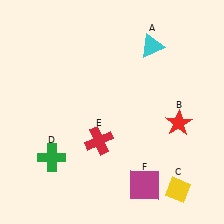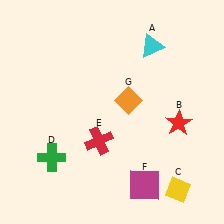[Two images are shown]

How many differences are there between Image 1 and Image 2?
There is 1 difference between the two images.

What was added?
An orange diamond (G) was added in Image 2.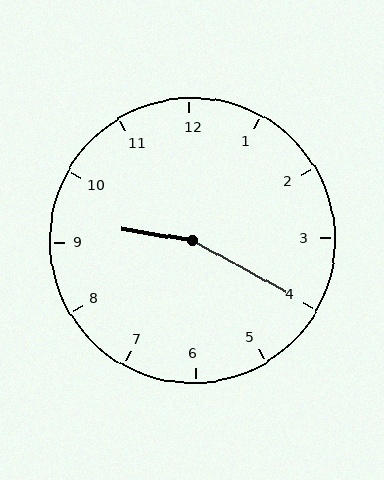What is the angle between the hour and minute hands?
Approximately 160 degrees.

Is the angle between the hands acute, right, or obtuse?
It is obtuse.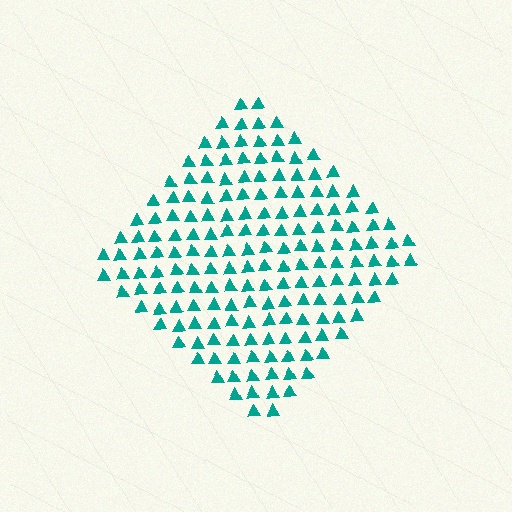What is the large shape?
The large shape is a diamond.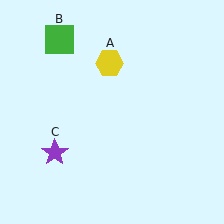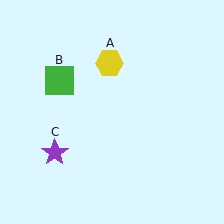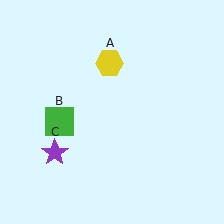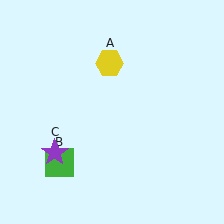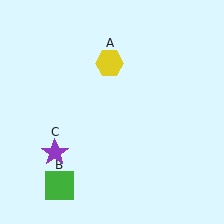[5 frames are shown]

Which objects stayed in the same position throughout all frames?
Yellow hexagon (object A) and purple star (object C) remained stationary.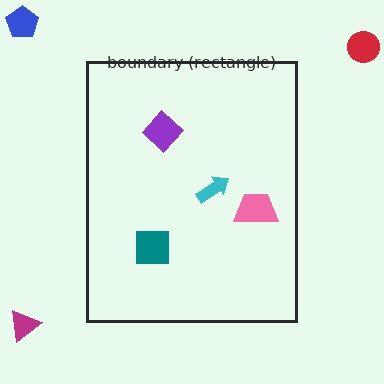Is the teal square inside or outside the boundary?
Inside.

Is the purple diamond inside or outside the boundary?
Inside.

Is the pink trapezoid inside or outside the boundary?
Inside.